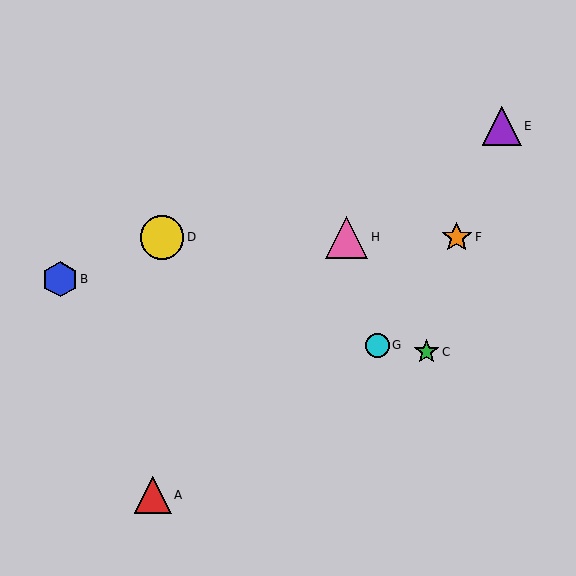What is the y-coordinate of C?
Object C is at y≈352.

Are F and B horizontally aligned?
No, F is at y≈237 and B is at y≈279.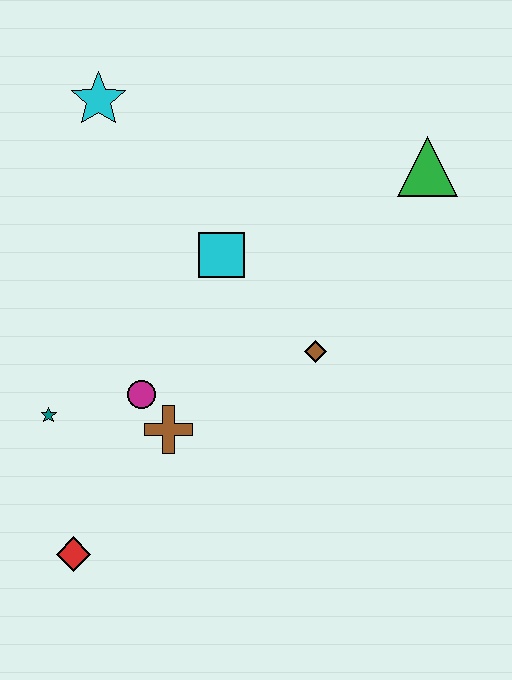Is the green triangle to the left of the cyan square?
No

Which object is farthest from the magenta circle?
The green triangle is farthest from the magenta circle.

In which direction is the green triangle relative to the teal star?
The green triangle is to the right of the teal star.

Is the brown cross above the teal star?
No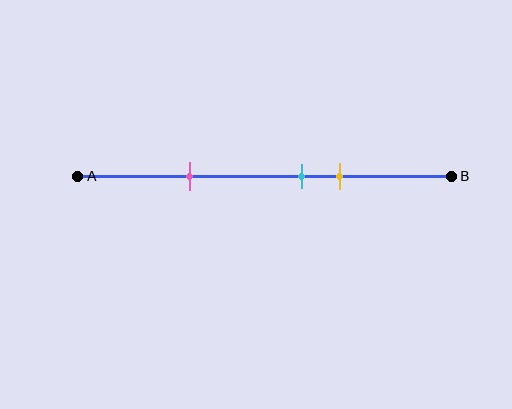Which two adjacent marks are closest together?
The cyan and yellow marks are the closest adjacent pair.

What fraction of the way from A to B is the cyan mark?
The cyan mark is approximately 60% (0.6) of the way from A to B.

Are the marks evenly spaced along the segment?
No, the marks are not evenly spaced.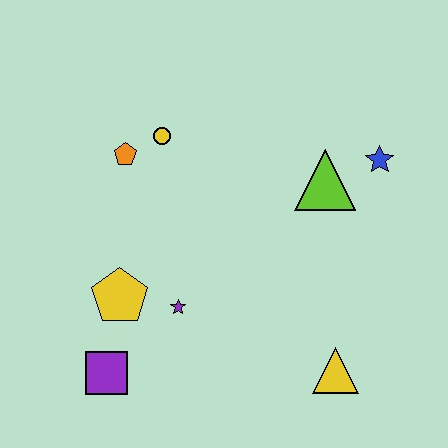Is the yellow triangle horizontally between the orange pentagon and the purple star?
No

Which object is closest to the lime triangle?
The blue star is closest to the lime triangle.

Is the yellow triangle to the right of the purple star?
Yes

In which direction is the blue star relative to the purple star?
The blue star is to the right of the purple star.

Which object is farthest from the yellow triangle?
The orange pentagon is farthest from the yellow triangle.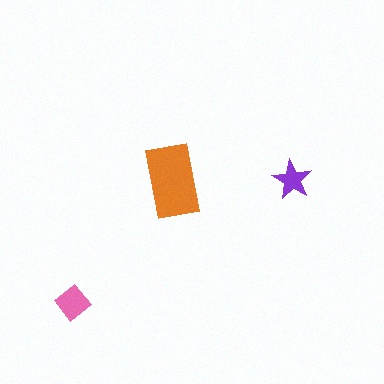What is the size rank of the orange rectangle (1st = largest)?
1st.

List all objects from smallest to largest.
The purple star, the pink diamond, the orange rectangle.